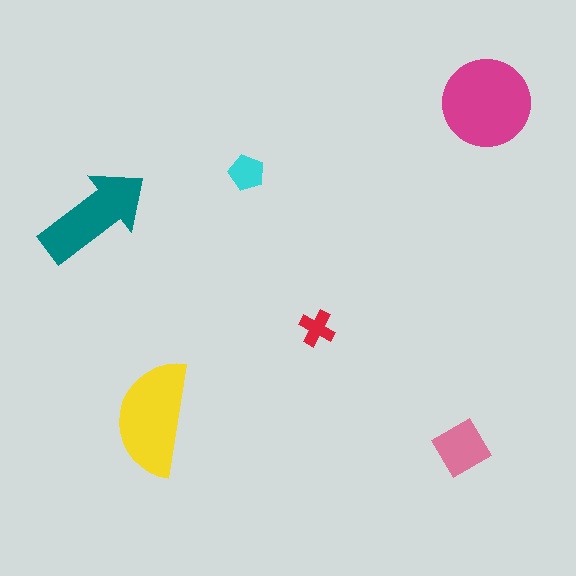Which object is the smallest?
The red cross.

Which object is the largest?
The magenta circle.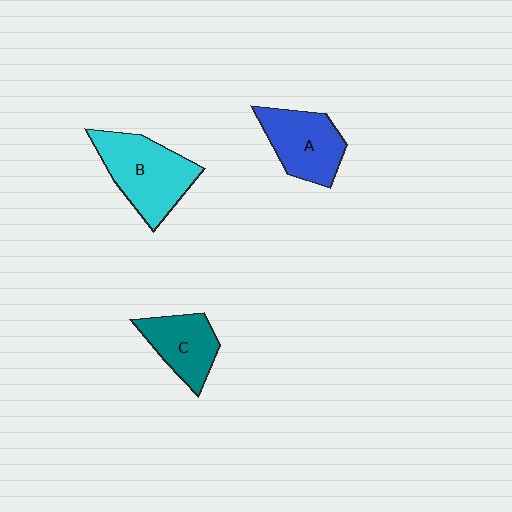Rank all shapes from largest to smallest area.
From largest to smallest: B (cyan), A (blue), C (teal).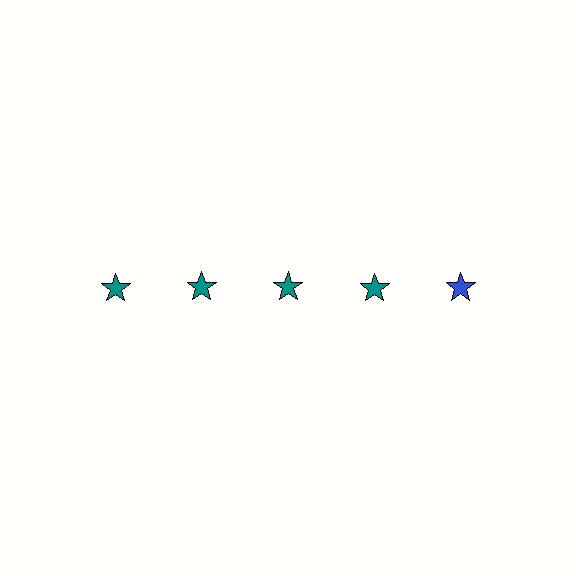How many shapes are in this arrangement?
There are 5 shapes arranged in a grid pattern.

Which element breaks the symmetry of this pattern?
The blue star in the top row, rightmost column breaks the symmetry. All other shapes are teal stars.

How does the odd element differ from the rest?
It has a different color: blue instead of teal.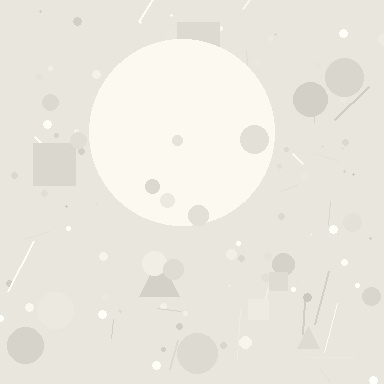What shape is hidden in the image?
A circle is hidden in the image.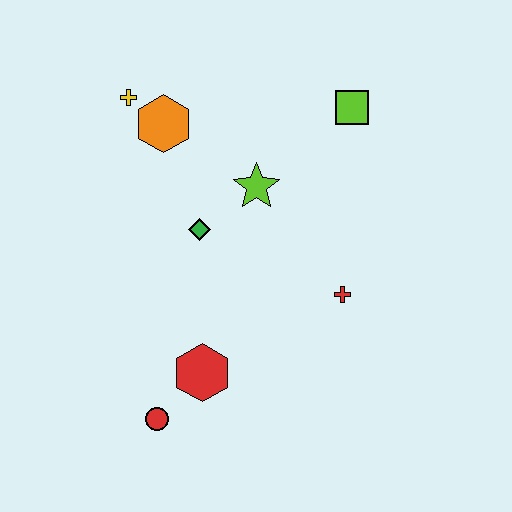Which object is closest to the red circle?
The red hexagon is closest to the red circle.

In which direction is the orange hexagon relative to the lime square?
The orange hexagon is to the left of the lime square.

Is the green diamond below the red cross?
No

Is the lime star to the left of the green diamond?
No